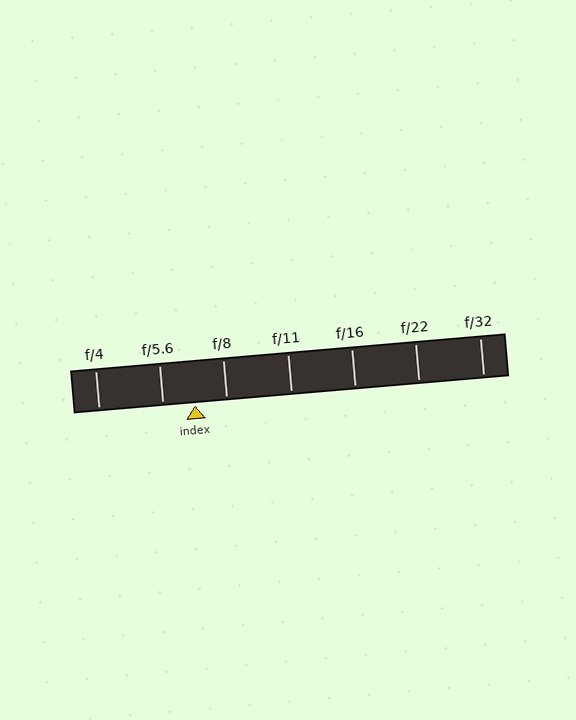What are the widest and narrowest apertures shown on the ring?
The widest aperture shown is f/4 and the narrowest is f/32.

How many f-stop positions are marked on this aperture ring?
There are 7 f-stop positions marked.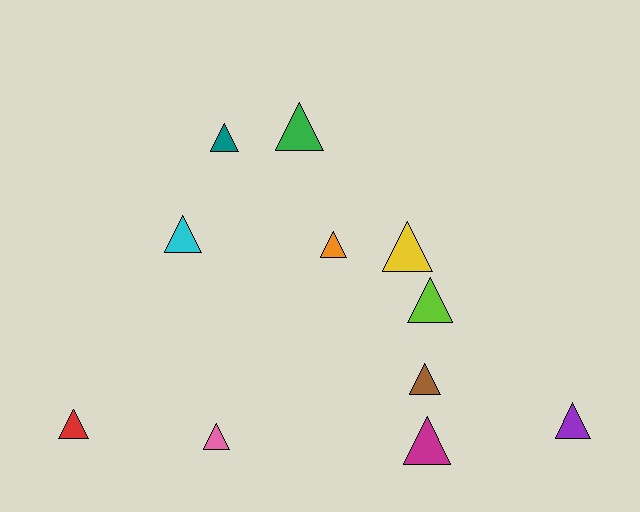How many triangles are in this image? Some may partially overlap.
There are 11 triangles.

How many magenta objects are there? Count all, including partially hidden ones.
There is 1 magenta object.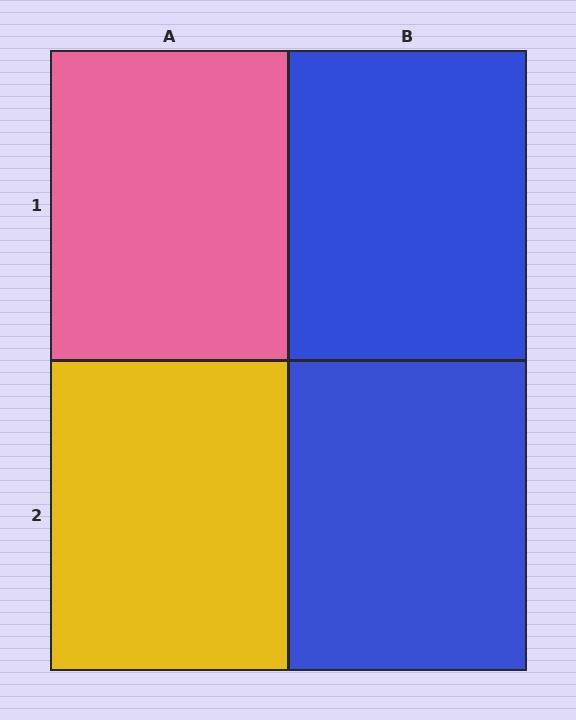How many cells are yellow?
1 cell is yellow.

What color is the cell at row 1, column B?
Blue.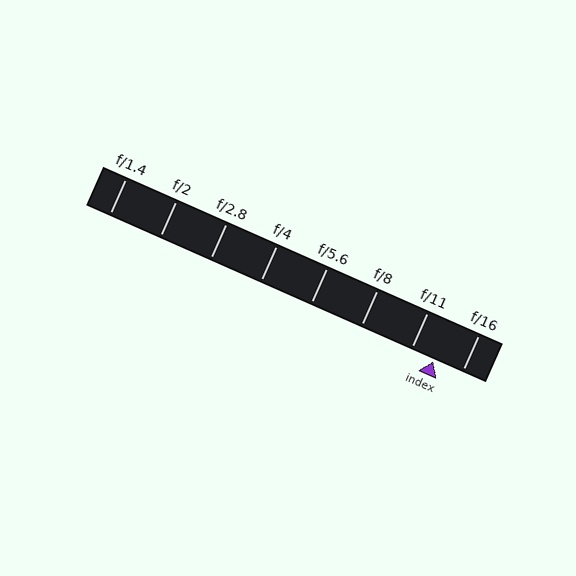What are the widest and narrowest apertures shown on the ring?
The widest aperture shown is f/1.4 and the narrowest is f/16.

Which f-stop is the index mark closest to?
The index mark is closest to f/11.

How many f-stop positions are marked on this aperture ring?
There are 8 f-stop positions marked.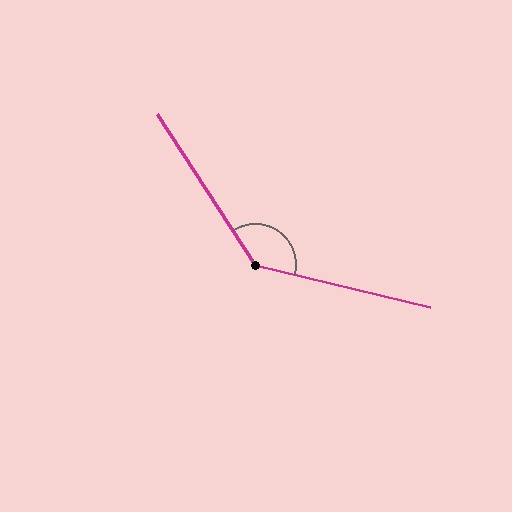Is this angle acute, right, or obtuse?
It is obtuse.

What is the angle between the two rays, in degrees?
Approximately 137 degrees.